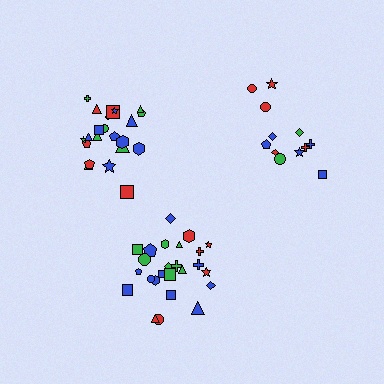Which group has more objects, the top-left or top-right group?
The top-left group.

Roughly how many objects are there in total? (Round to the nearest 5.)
Roughly 60 objects in total.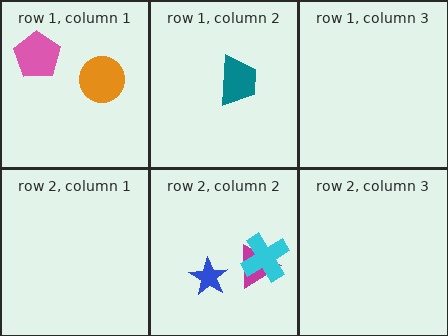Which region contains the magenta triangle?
The row 2, column 2 region.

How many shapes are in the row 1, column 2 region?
1.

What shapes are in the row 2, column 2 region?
The magenta triangle, the blue star, the cyan cross.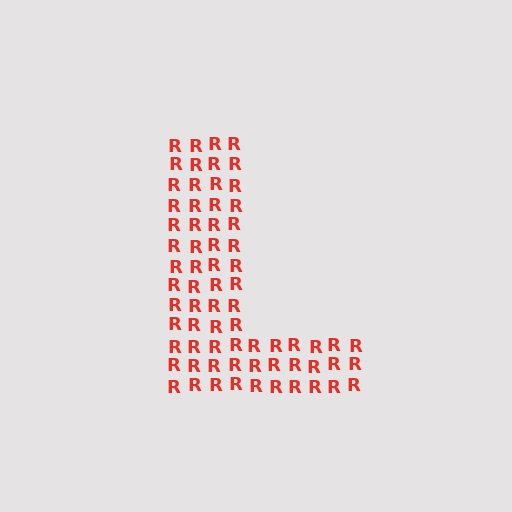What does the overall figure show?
The overall figure shows the letter L.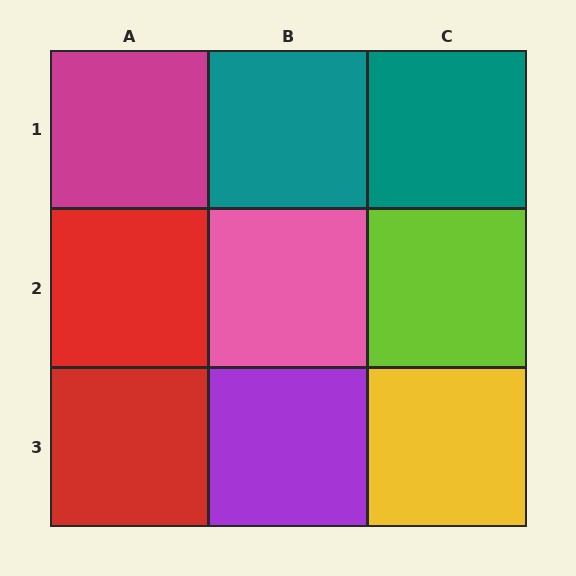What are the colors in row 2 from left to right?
Red, pink, lime.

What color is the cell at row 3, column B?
Purple.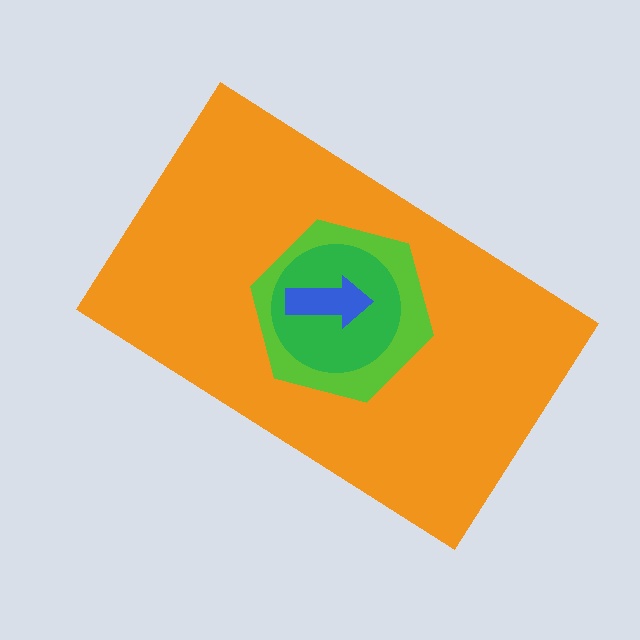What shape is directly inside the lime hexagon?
The green circle.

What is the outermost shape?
The orange rectangle.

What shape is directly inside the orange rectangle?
The lime hexagon.